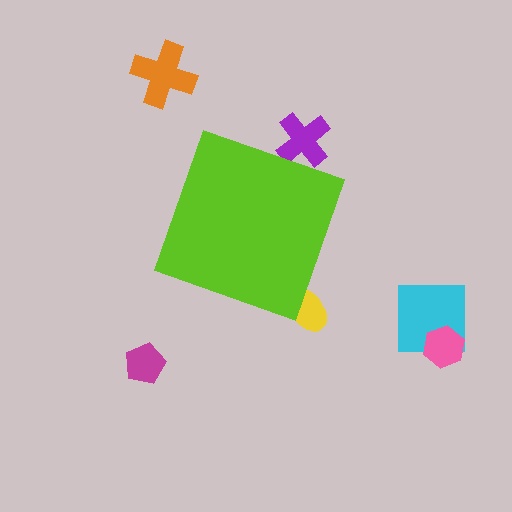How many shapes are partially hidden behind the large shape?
2 shapes are partially hidden.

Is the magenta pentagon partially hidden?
No, the magenta pentagon is fully visible.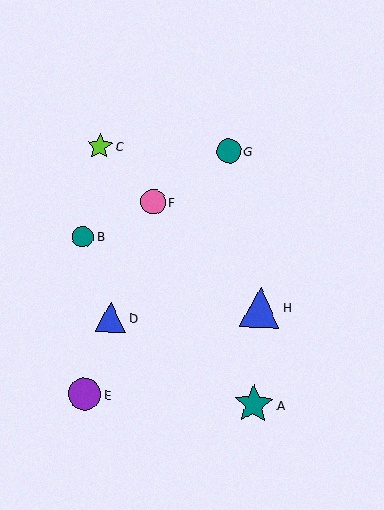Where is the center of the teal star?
The center of the teal star is at (254, 404).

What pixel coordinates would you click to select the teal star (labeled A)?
Click at (254, 404) to select the teal star A.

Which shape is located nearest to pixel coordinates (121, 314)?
The blue triangle (labeled D) at (111, 317) is nearest to that location.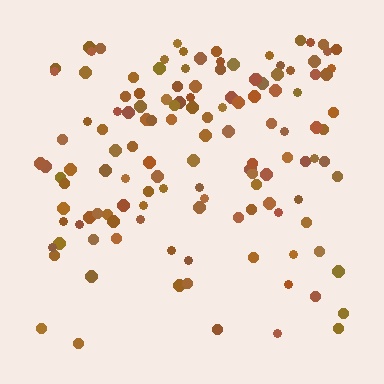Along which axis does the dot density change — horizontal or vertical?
Vertical.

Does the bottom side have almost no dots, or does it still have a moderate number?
Still a moderate number, just noticeably fewer than the top.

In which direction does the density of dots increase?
From bottom to top, with the top side densest.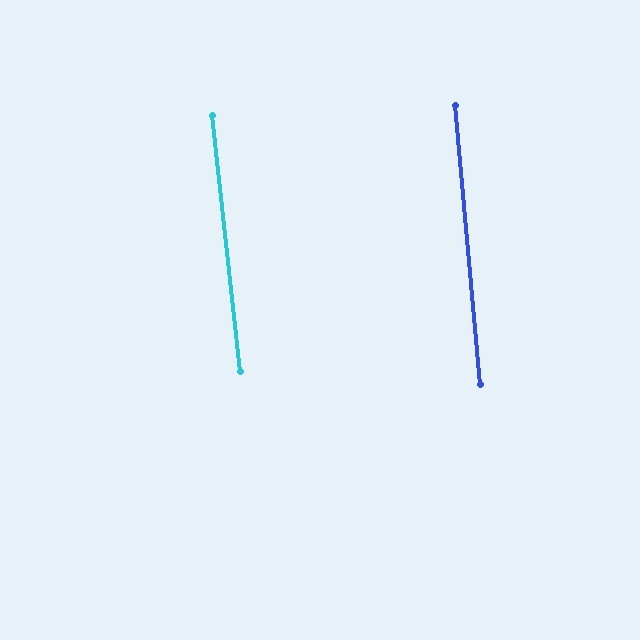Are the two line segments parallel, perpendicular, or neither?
Parallel — their directions differ by only 1.0°.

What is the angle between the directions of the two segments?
Approximately 1 degree.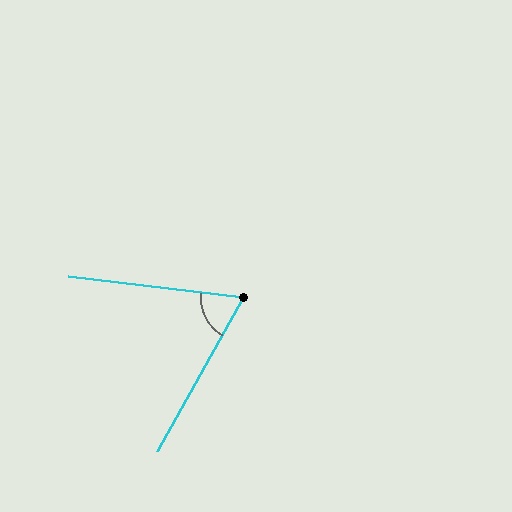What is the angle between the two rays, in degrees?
Approximately 68 degrees.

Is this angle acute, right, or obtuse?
It is acute.